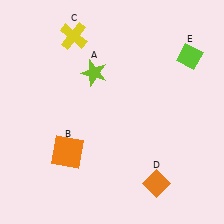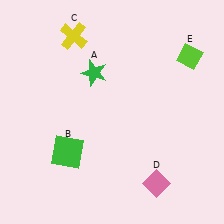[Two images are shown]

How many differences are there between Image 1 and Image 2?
There are 3 differences between the two images.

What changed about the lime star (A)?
In Image 1, A is lime. In Image 2, it changed to green.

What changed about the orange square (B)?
In Image 1, B is orange. In Image 2, it changed to green.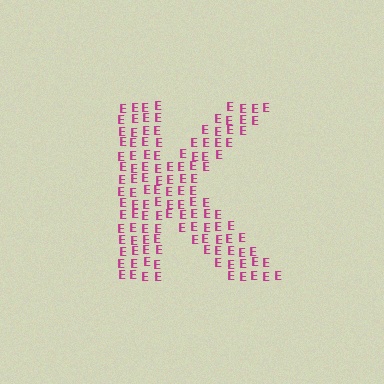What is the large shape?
The large shape is the letter K.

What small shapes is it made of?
It is made of small letter E's.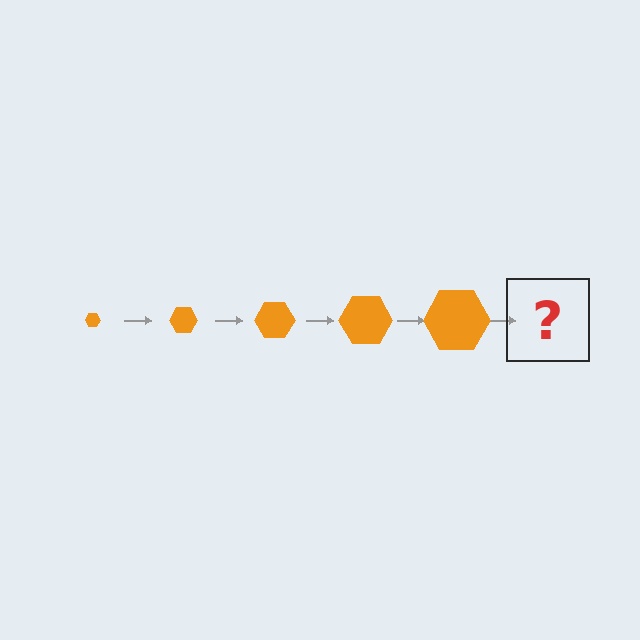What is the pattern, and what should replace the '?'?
The pattern is that the hexagon gets progressively larger each step. The '?' should be an orange hexagon, larger than the previous one.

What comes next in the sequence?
The next element should be an orange hexagon, larger than the previous one.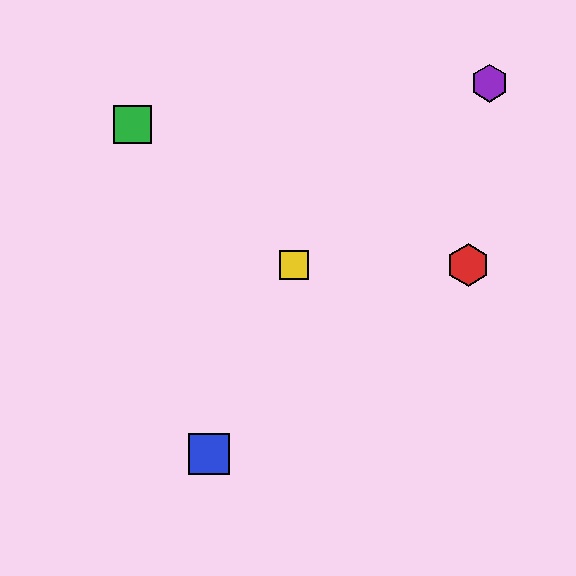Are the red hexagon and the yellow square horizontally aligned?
Yes, both are at y≈265.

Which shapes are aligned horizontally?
The red hexagon, the yellow square are aligned horizontally.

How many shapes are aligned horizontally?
2 shapes (the red hexagon, the yellow square) are aligned horizontally.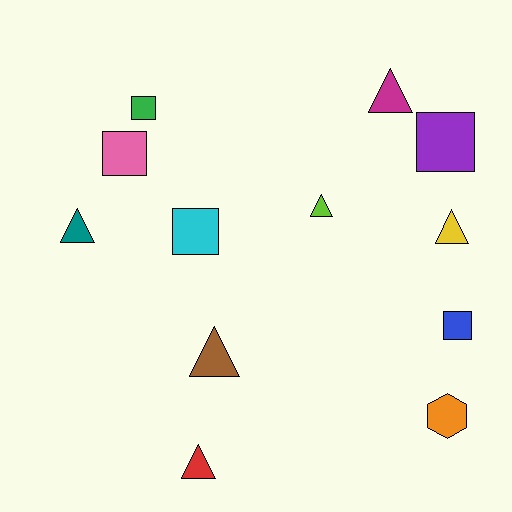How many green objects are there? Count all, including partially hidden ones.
There is 1 green object.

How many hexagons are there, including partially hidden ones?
There is 1 hexagon.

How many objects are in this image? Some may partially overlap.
There are 12 objects.